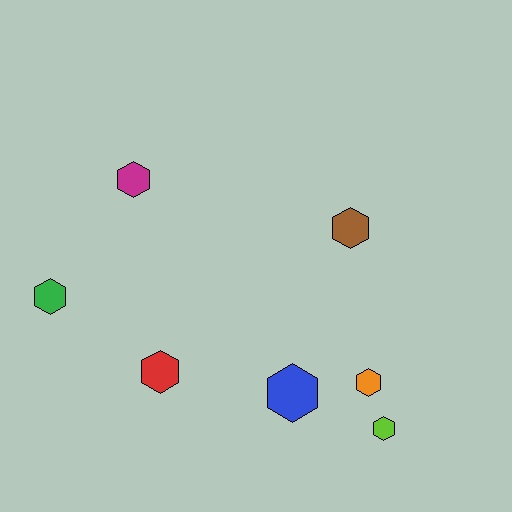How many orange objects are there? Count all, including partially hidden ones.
There is 1 orange object.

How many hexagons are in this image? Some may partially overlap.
There are 7 hexagons.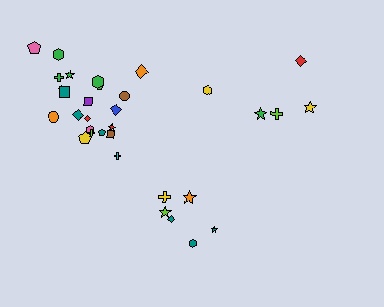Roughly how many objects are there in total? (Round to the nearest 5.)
Roughly 35 objects in total.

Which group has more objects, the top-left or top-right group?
The top-left group.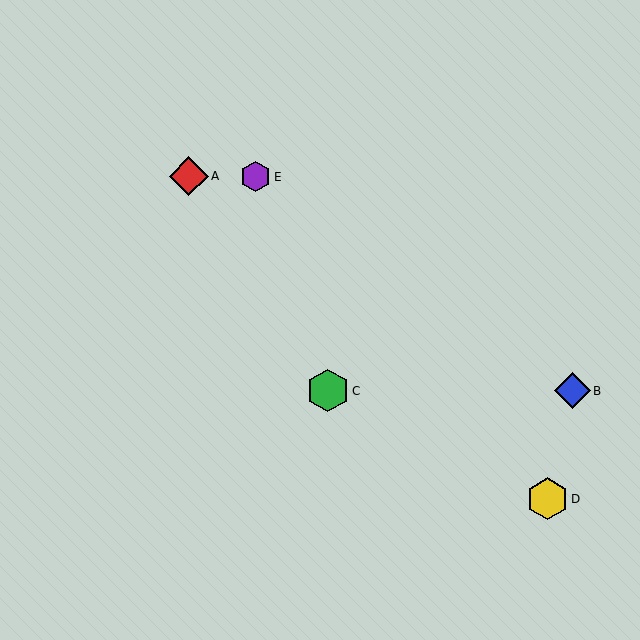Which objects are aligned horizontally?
Objects B, C are aligned horizontally.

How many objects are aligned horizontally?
2 objects (B, C) are aligned horizontally.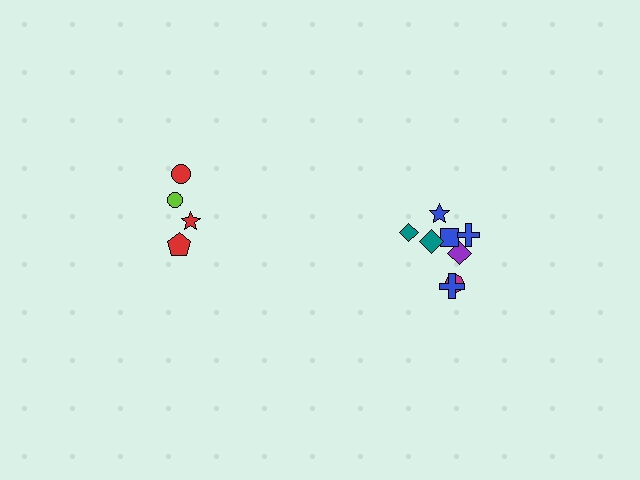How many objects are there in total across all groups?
There are 12 objects.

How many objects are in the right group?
There are 8 objects.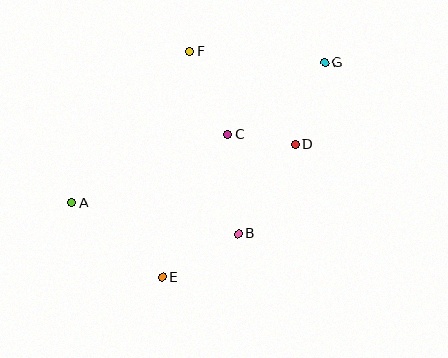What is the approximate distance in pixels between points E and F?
The distance between E and F is approximately 227 pixels.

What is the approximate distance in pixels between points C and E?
The distance between C and E is approximately 157 pixels.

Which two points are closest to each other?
Points C and D are closest to each other.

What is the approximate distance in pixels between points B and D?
The distance between B and D is approximately 106 pixels.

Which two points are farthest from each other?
Points A and G are farthest from each other.